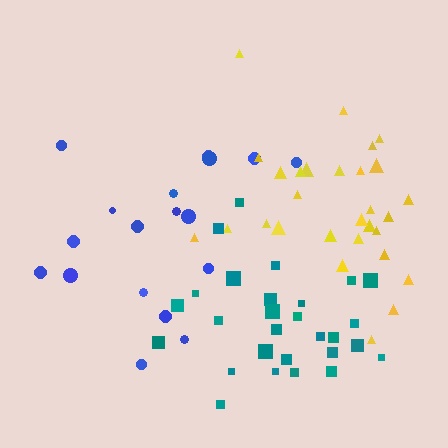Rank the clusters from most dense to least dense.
teal, yellow, blue.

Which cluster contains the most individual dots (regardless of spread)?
Yellow (29).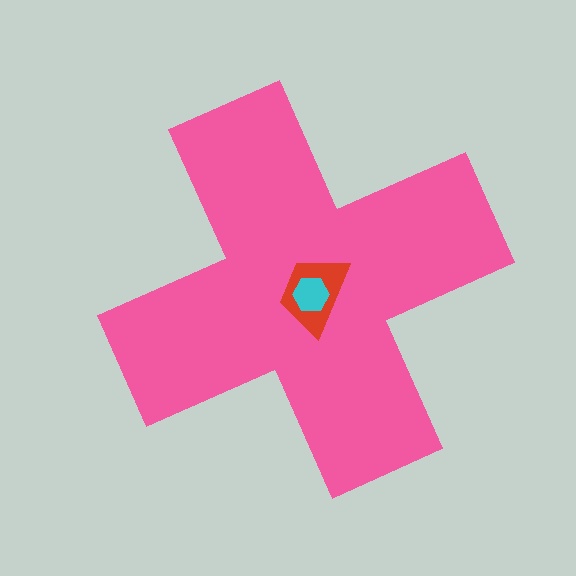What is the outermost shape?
The pink cross.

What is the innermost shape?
The cyan hexagon.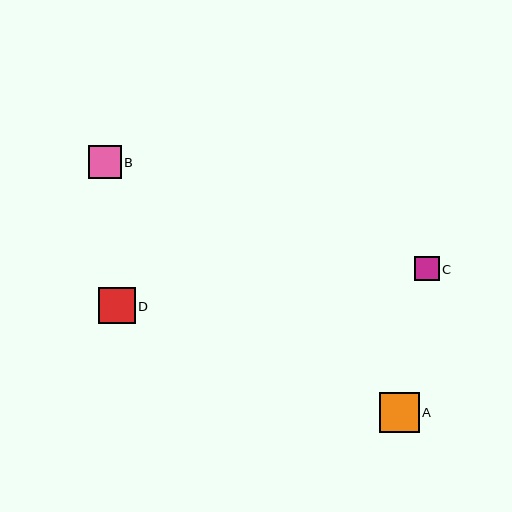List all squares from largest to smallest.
From largest to smallest: A, D, B, C.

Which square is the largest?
Square A is the largest with a size of approximately 40 pixels.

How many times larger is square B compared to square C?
Square B is approximately 1.3 times the size of square C.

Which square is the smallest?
Square C is the smallest with a size of approximately 25 pixels.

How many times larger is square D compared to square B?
Square D is approximately 1.1 times the size of square B.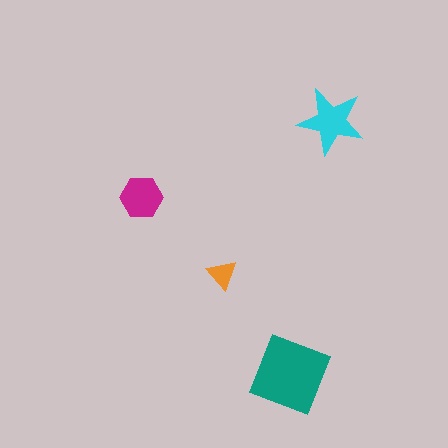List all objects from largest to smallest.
The teal diamond, the cyan star, the magenta hexagon, the orange triangle.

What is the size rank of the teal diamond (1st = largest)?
1st.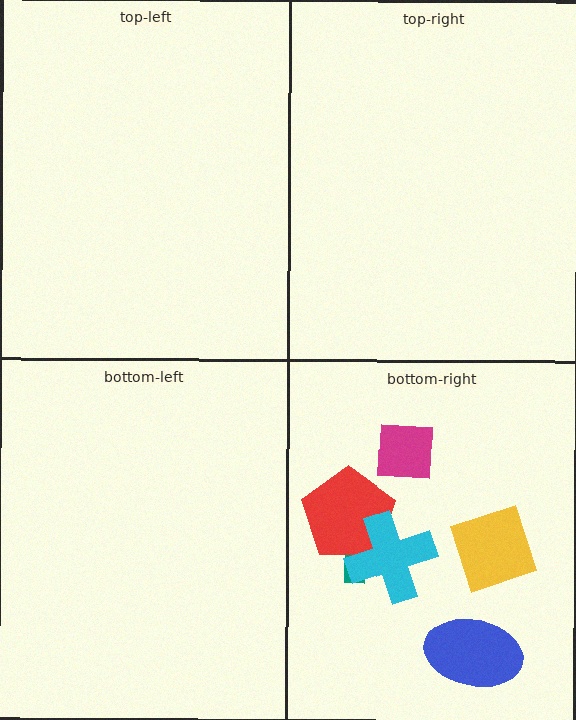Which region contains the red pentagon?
The bottom-right region.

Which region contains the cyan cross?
The bottom-right region.